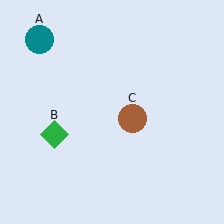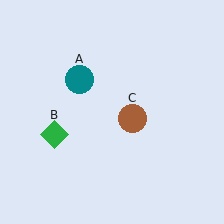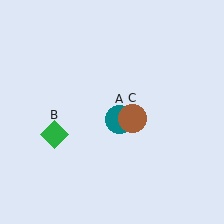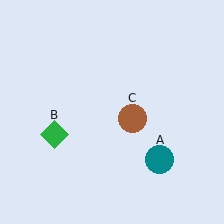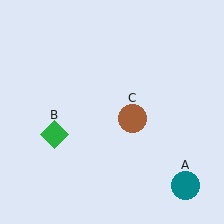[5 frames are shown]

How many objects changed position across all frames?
1 object changed position: teal circle (object A).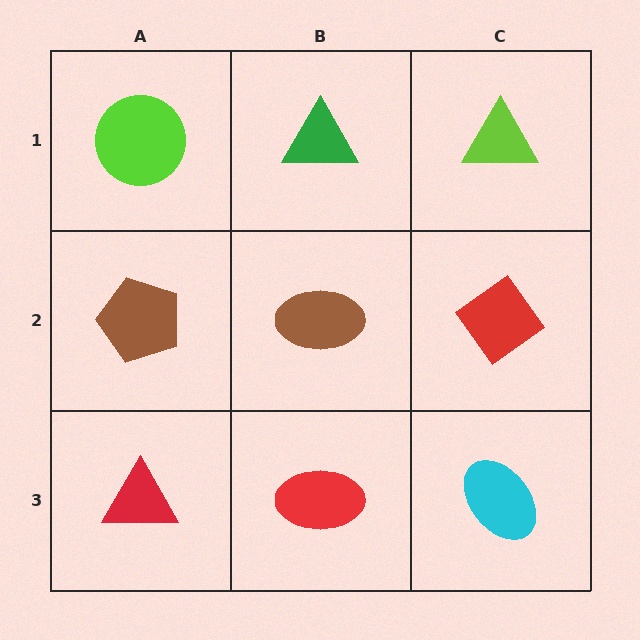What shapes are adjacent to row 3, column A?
A brown pentagon (row 2, column A), a red ellipse (row 3, column B).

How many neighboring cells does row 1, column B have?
3.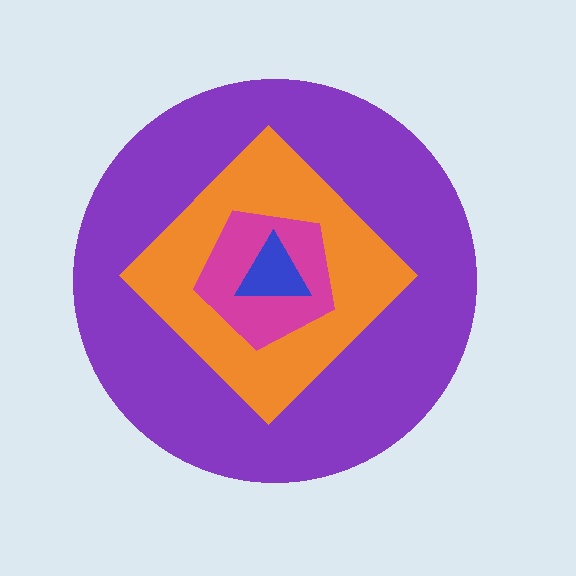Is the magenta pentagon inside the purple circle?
Yes.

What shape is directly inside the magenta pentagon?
The blue triangle.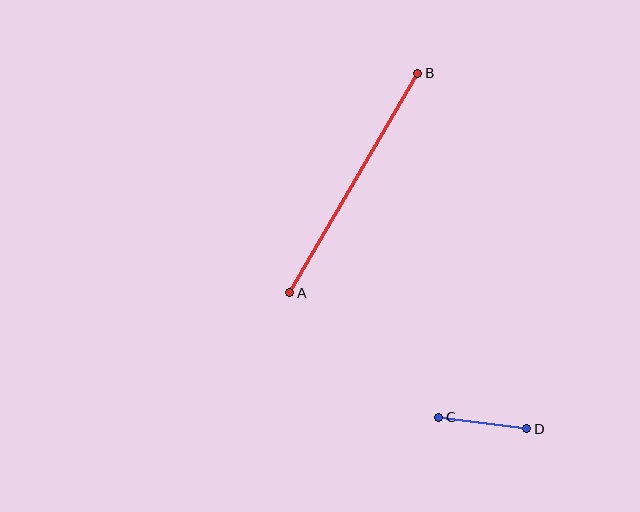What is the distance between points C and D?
The distance is approximately 88 pixels.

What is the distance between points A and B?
The distance is approximately 254 pixels.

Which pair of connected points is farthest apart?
Points A and B are farthest apart.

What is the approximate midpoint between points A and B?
The midpoint is at approximately (354, 183) pixels.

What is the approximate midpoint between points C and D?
The midpoint is at approximately (483, 423) pixels.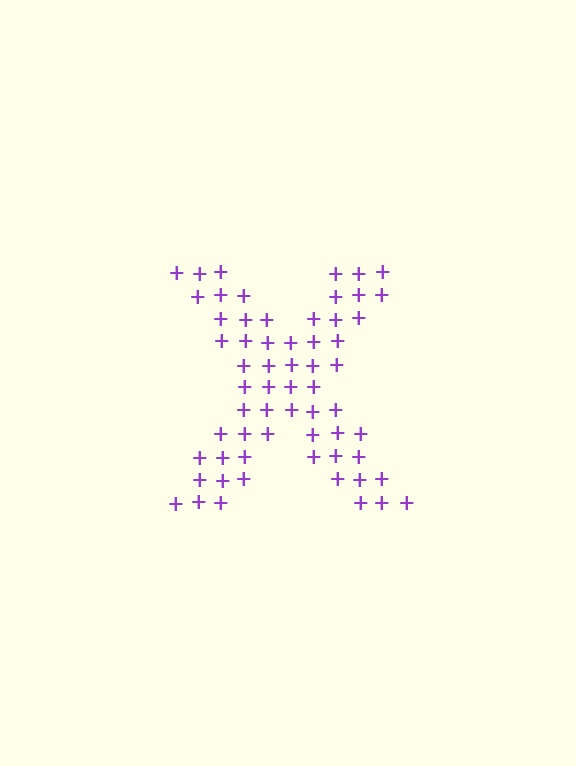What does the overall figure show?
The overall figure shows the letter X.